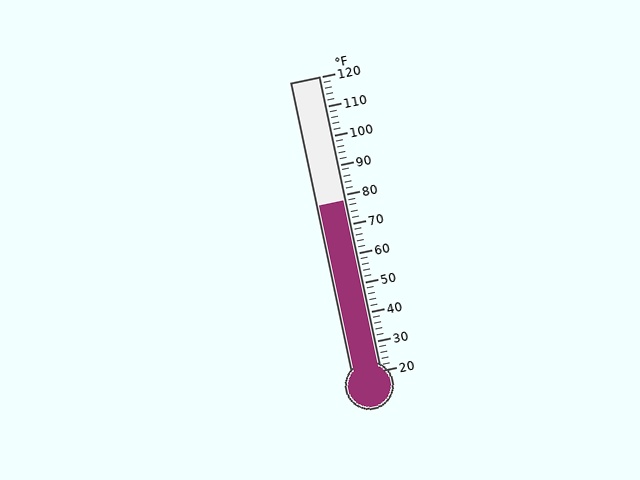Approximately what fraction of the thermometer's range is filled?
The thermometer is filled to approximately 60% of its range.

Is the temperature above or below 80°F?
The temperature is below 80°F.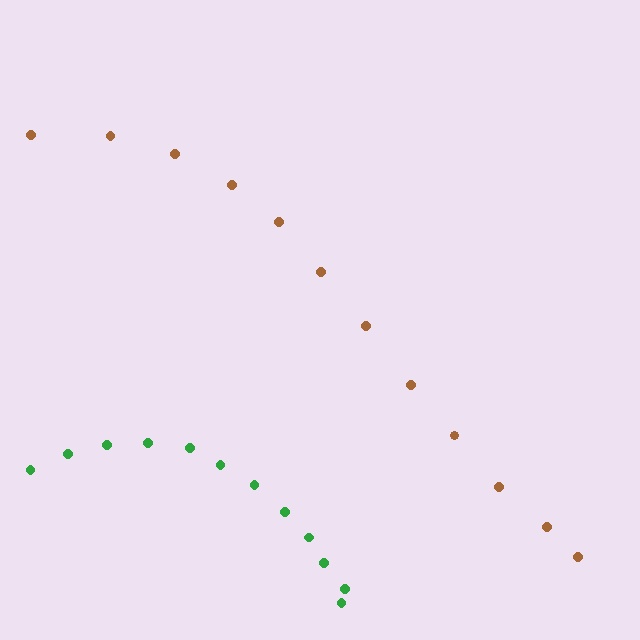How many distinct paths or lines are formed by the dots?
There are 2 distinct paths.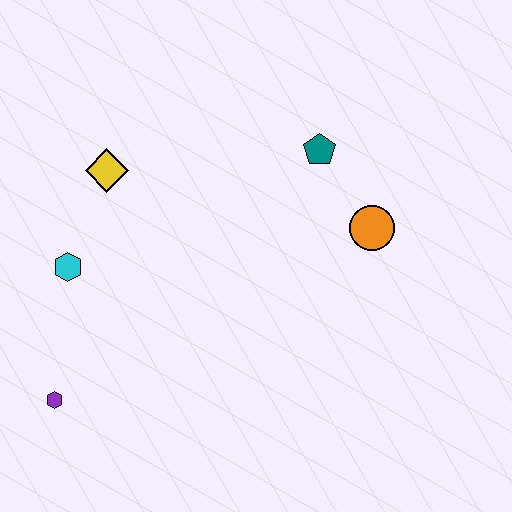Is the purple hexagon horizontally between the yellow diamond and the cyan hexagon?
No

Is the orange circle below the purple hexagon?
No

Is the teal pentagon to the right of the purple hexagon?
Yes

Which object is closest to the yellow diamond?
The cyan hexagon is closest to the yellow diamond.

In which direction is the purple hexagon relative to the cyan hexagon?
The purple hexagon is below the cyan hexagon.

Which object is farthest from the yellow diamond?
The orange circle is farthest from the yellow diamond.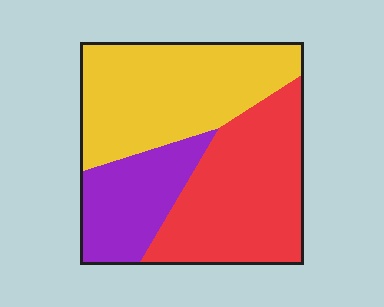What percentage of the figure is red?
Red takes up about two fifths (2/5) of the figure.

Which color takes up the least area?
Purple, at roughly 20%.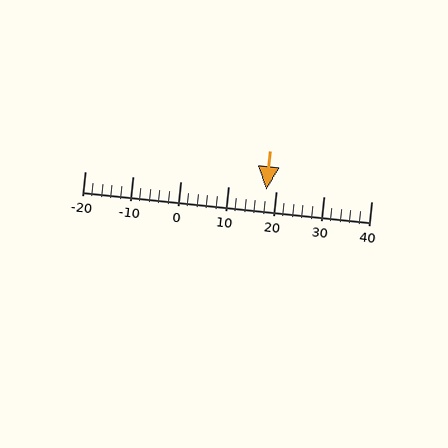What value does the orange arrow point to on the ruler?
The orange arrow points to approximately 18.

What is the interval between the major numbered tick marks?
The major tick marks are spaced 10 units apart.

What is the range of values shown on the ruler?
The ruler shows values from -20 to 40.